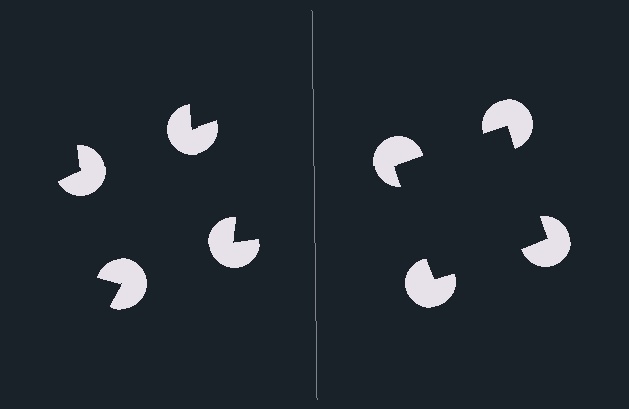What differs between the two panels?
The pac-man discs are positioned identically on both sides; only the wedge orientations differ. On the right they align to a square; on the left they are misaligned.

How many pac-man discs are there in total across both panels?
8 — 4 on each side.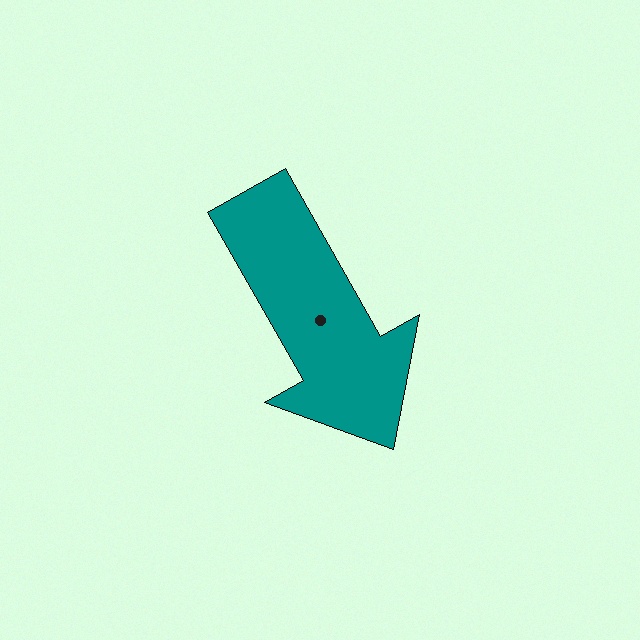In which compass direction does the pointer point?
Southeast.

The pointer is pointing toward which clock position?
Roughly 5 o'clock.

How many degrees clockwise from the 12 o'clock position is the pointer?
Approximately 150 degrees.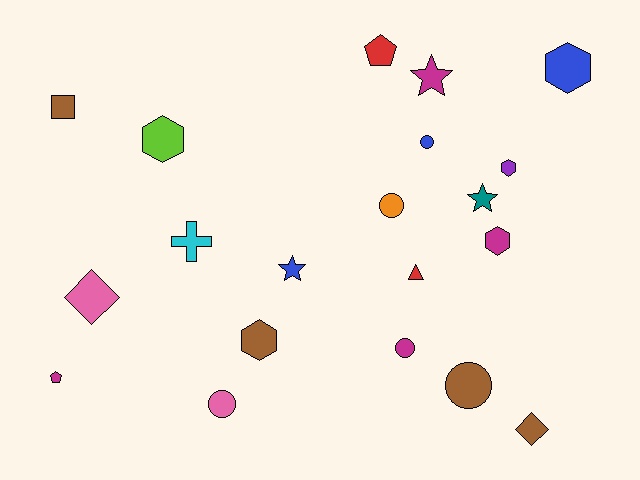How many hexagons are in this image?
There are 5 hexagons.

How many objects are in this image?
There are 20 objects.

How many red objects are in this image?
There are 2 red objects.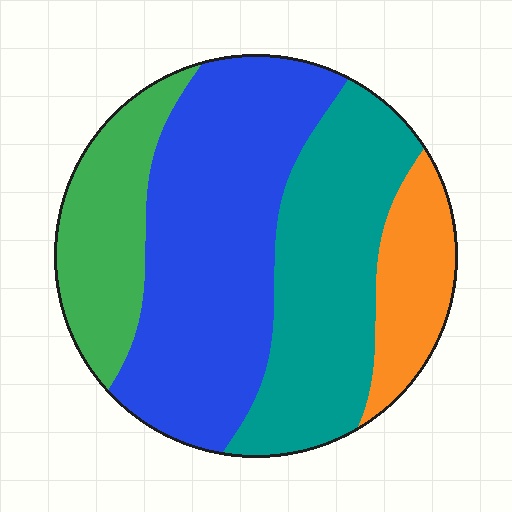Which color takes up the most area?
Blue, at roughly 40%.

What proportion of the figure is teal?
Teal covers around 30% of the figure.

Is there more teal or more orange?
Teal.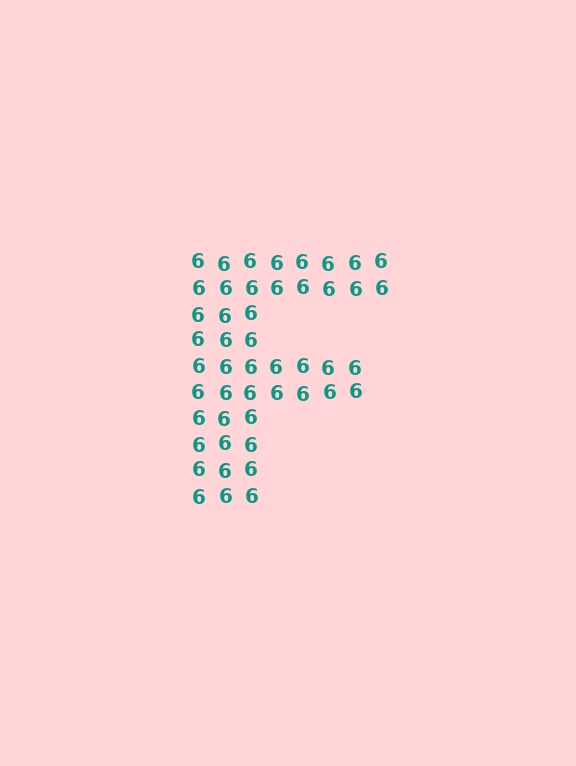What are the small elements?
The small elements are digit 6's.